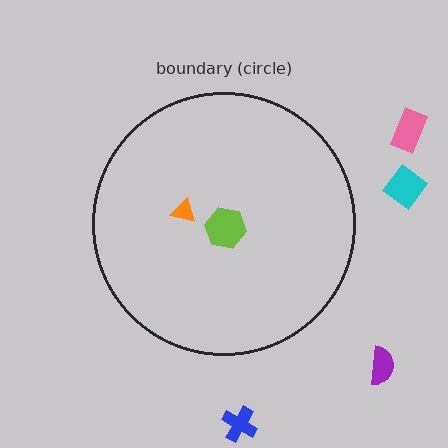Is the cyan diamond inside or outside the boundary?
Outside.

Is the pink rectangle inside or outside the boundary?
Outside.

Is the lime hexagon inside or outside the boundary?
Inside.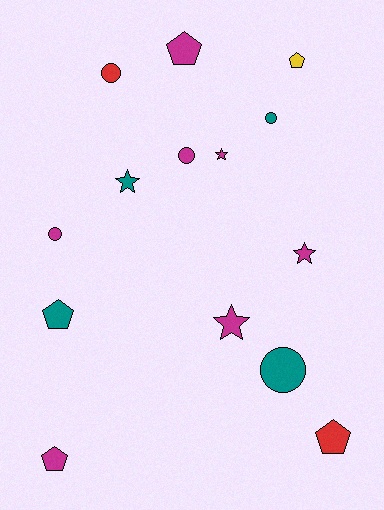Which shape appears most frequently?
Pentagon, with 5 objects.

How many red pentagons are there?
There is 1 red pentagon.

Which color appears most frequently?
Magenta, with 7 objects.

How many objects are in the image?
There are 14 objects.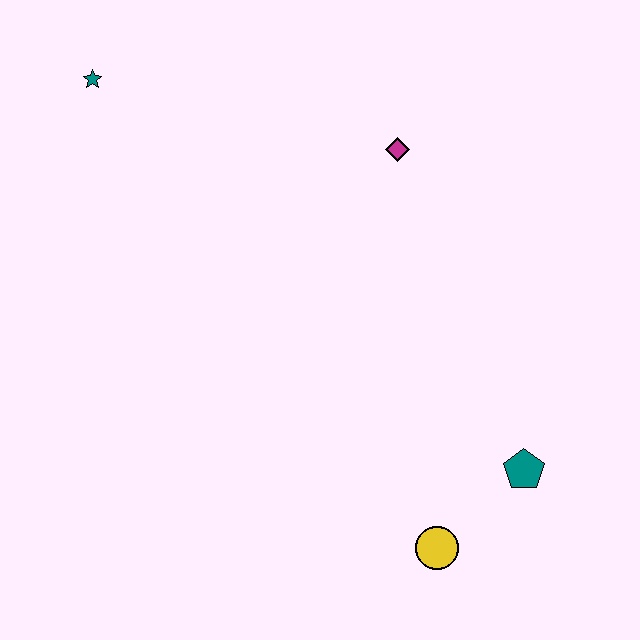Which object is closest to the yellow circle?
The teal pentagon is closest to the yellow circle.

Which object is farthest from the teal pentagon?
The teal star is farthest from the teal pentagon.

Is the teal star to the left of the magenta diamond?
Yes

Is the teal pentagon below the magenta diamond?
Yes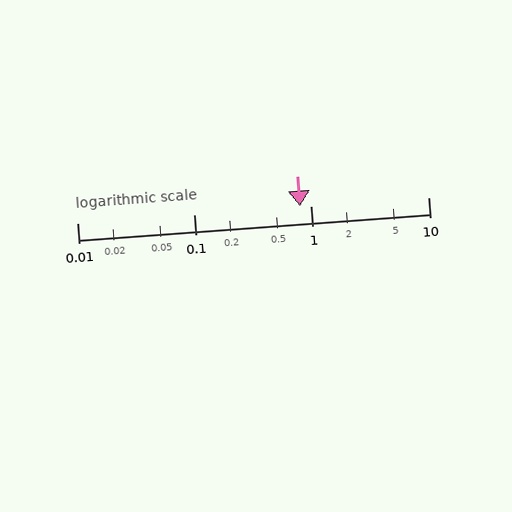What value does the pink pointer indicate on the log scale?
The pointer indicates approximately 0.81.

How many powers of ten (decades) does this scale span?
The scale spans 3 decades, from 0.01 to 10.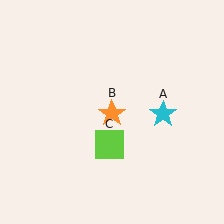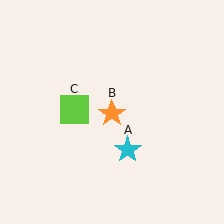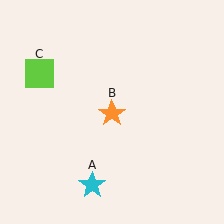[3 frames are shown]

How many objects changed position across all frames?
2 objects changed position: cyan star (object A), lime square (object C).